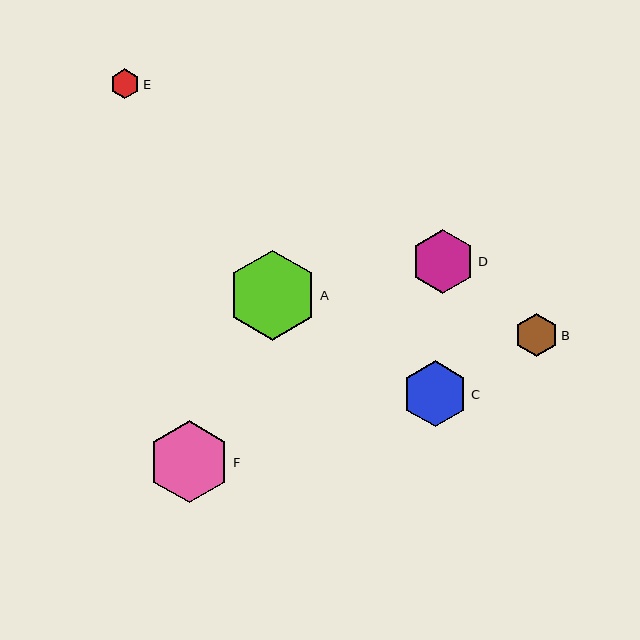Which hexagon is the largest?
Hexagon A is the largest with a size of approximately 90 pixels.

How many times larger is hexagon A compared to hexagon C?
Hexagon A is approximately 1.4 times the size of hexagon C.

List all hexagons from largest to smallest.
From largest to smallest: A, F, C, D, B, E.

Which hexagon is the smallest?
Hexagon E is the smallest with a size of approximately 30 pixels.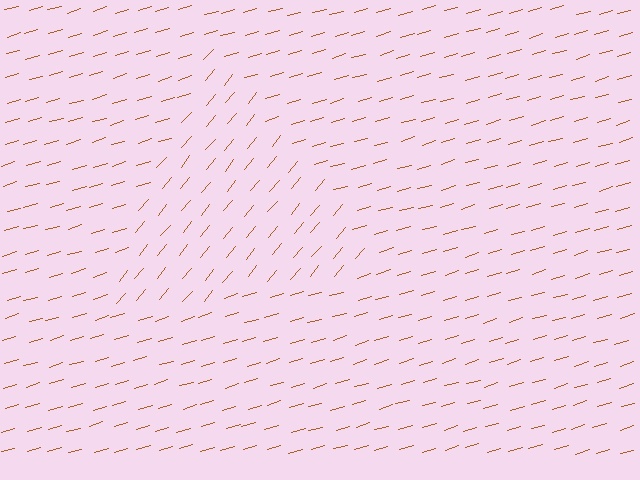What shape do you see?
I see a triangle.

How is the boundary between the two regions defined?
The boundary is defined purely by a change in line orientation (approximately 34 degrees difference). All lines are the same color and thickness.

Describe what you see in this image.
The image is filled with small brown line segments. A triangle region in the image has lines oriented differently from the surrounding lines, creating a visible texture boundary.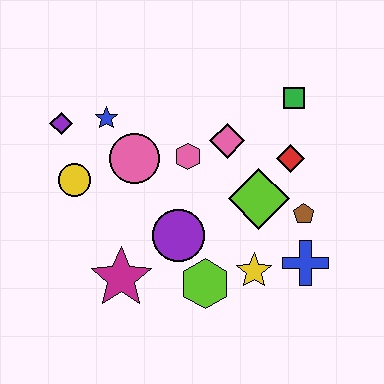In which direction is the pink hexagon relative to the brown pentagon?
The pink hexagon is to the left of the brown pentagon.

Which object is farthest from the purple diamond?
The blue cross is farthest from the purple diamond.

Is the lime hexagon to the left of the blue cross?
Yes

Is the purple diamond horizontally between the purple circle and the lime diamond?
No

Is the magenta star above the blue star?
No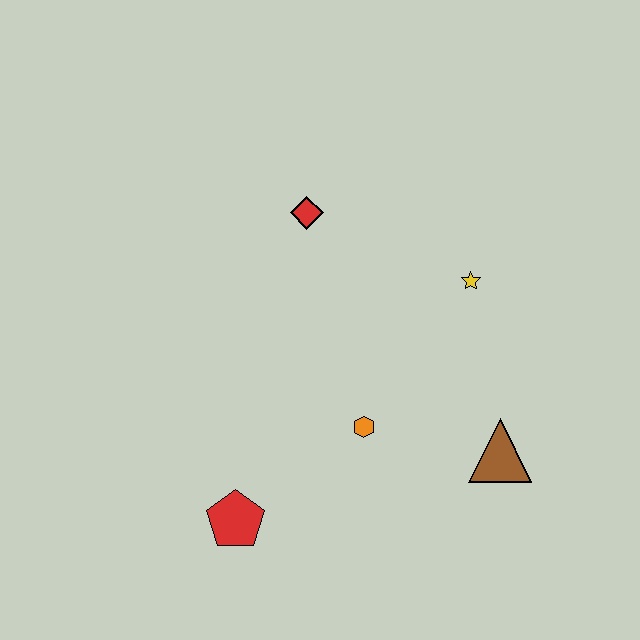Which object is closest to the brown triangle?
The orange hexagon is closest to the brown triangle.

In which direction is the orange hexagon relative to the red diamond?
The orange hexagon is below the red diamond.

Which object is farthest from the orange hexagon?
The red diamond is farthest from the orange hexagon.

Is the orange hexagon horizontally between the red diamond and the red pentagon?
No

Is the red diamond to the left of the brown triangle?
Yes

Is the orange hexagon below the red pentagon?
No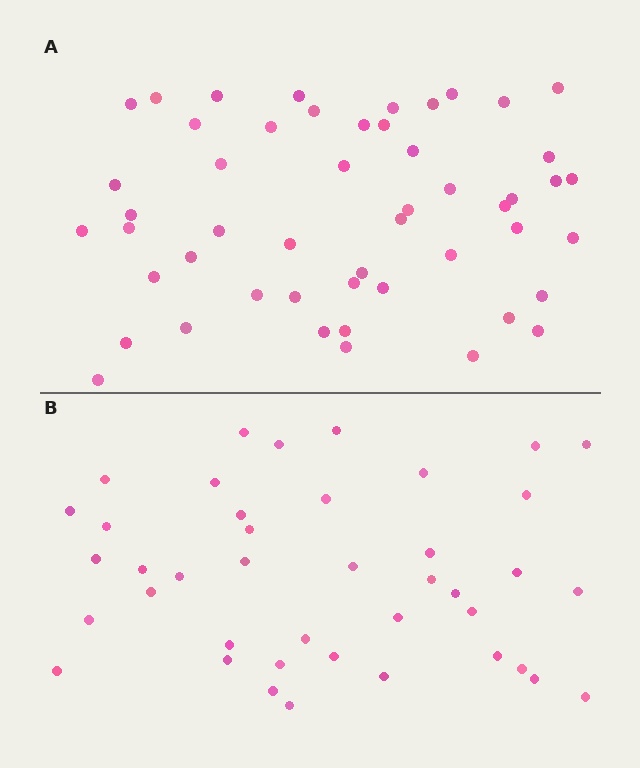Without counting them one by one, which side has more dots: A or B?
Region A (the top region) has more dots.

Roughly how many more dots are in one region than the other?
Region A has roughly 10 or so more dots than region B.